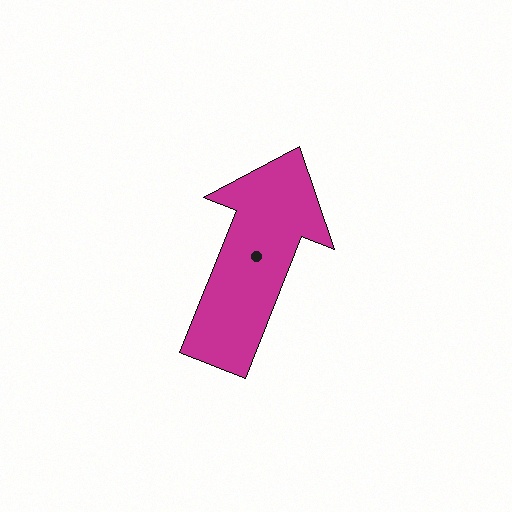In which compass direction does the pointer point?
North.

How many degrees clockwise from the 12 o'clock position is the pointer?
Approximately 22 degrees.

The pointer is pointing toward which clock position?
Roughly 1 o'clock.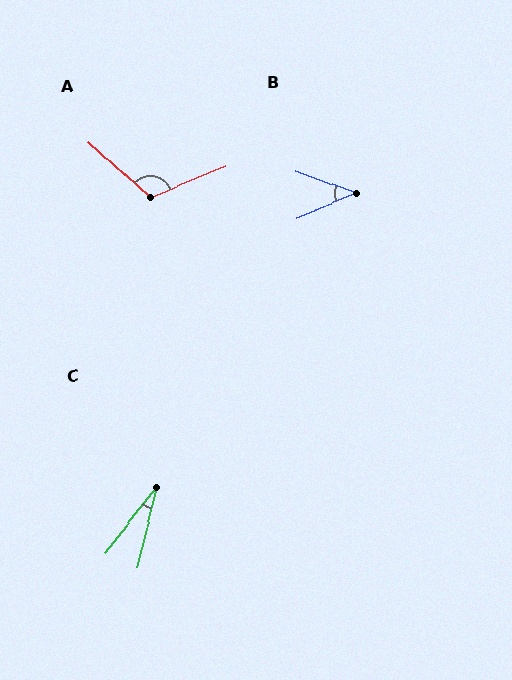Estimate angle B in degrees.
Approximately 43 degrees.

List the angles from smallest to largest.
C (24°), B (43°), A (116°).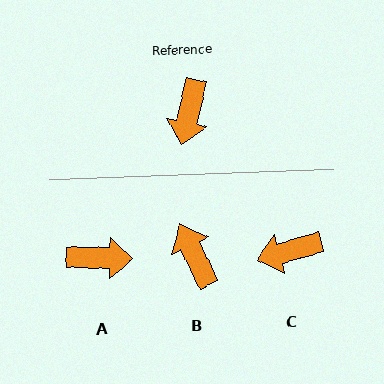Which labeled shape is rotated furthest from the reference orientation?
B, about 142 degrees away.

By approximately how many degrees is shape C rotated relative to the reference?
Approximately 62 degrees clockwise.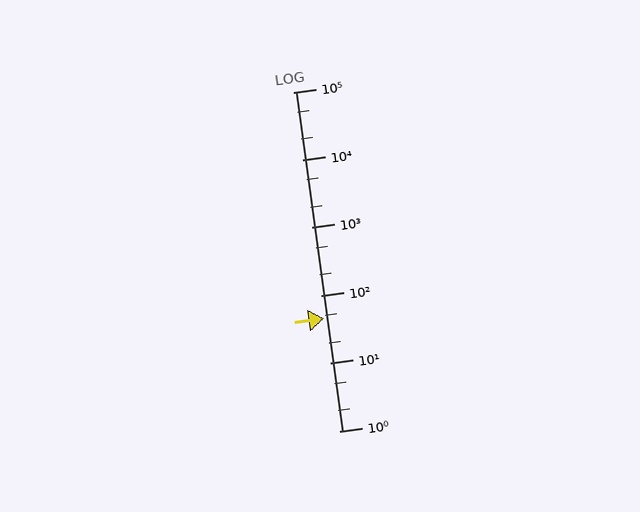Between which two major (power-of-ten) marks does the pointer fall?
The pointer is between 10 and 100.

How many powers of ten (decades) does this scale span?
The scale spans 5 decades, from 1 to 100000.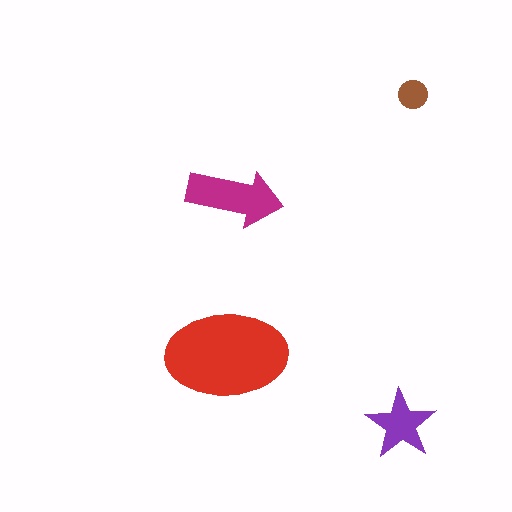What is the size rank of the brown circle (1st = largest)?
4th.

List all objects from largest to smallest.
The red ellipse, the magenta arrow, the purple star, the brown circle.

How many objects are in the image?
There are 4 objects in the image.